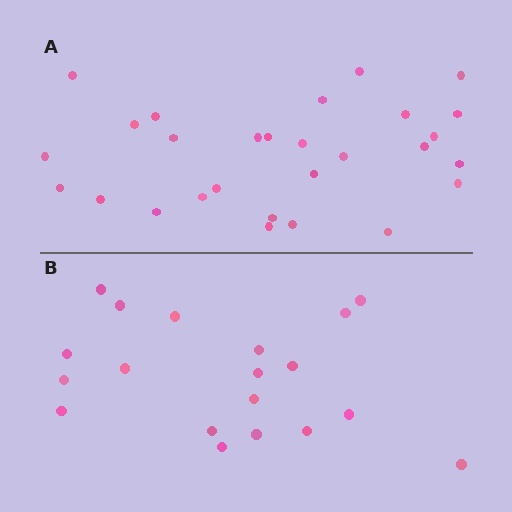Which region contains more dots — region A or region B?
Region A (the top region) has more dots.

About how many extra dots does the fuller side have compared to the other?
Region A has roughly 8 or so more dots than region B.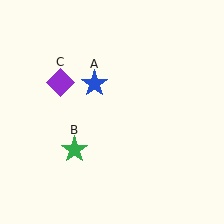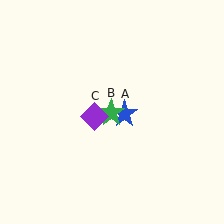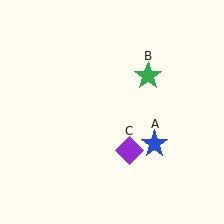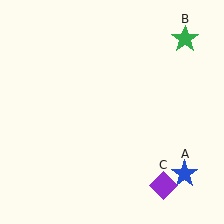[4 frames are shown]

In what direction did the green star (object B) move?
The green star (object B) moved up and to the right.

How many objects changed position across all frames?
3 objects changed position: blue star (object A), green star (object B), purple diamond (object C).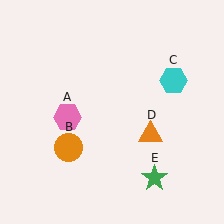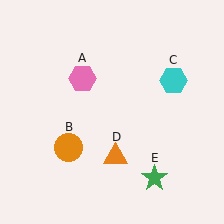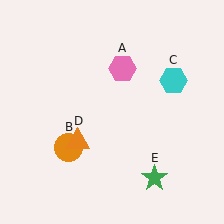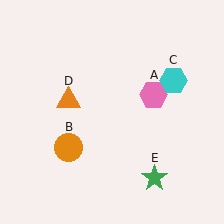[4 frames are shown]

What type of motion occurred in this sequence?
The pink hexagon (object A), orange triangle (object D) rotated clockwise around the center of the scene.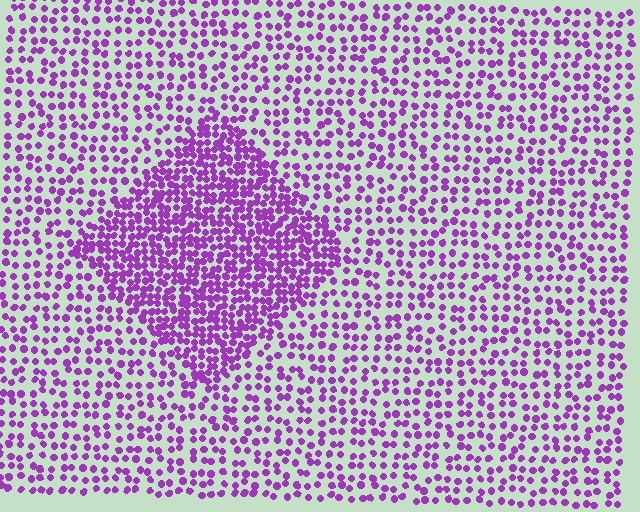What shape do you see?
I see a diamond.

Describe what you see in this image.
The image contains small purple elements arranged at two different densities. A diamond-shaped region is visible where the elements are more densely packed than the surrounding area.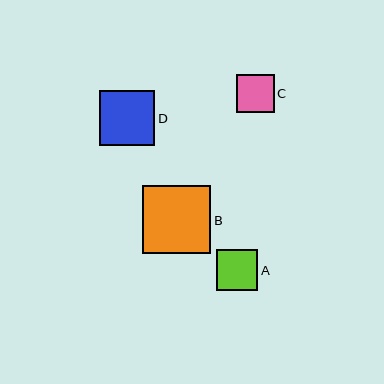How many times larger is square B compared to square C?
Square B is approximately 1.8 times the size of square C.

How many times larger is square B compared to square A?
Square B is approximately 1.7 times the size of square A.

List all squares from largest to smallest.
From largest to smallest: B, D, A, C.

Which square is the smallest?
Square C is the smallest with a size of approximately 38 pixels.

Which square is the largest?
Square B is the largest with a size of approximately 68 pixels.